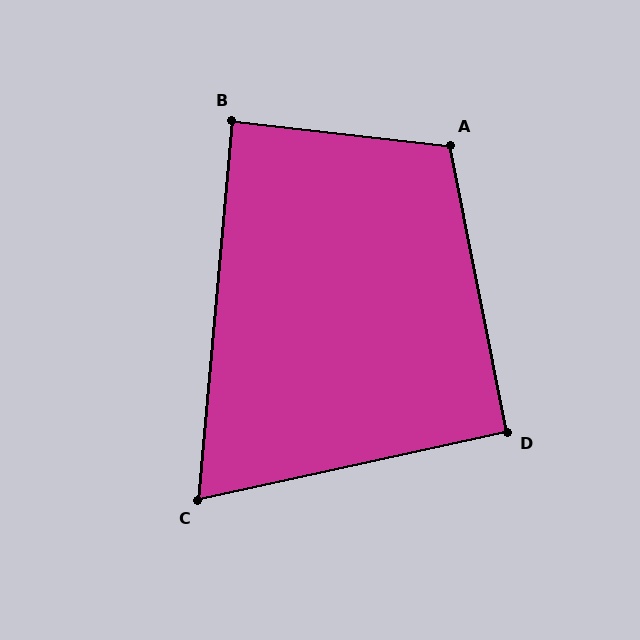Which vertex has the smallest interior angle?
C, at approximately 73 degrees.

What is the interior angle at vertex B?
Approximately 89 degrees (approximately right).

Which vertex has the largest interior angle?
A, at approximately 107 degrees.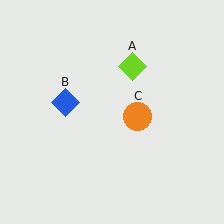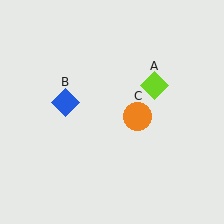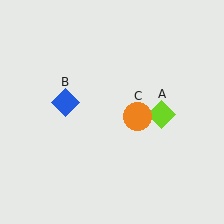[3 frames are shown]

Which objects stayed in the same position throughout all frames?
Blue diamond (object B) and orange circle (object C) remained stationary.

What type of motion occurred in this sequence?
The lime diamond (object A) rotated clockwise around the center of the scene.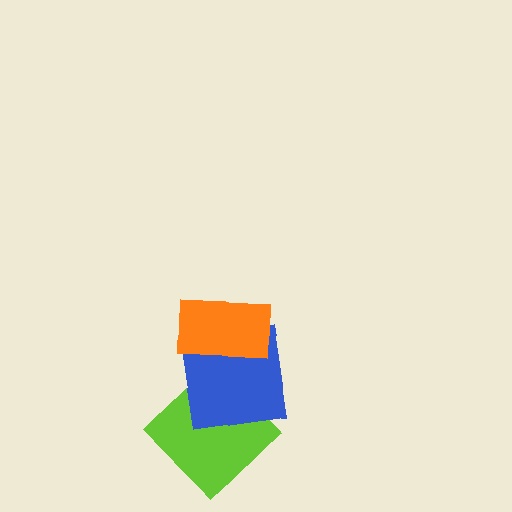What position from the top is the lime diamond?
The lime diamond is 3rd from the top.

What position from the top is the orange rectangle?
The orange rectangle is 1st from the top.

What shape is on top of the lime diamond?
The blue square is on top of the lime diamond.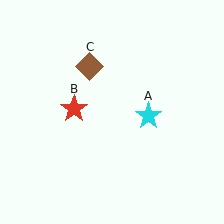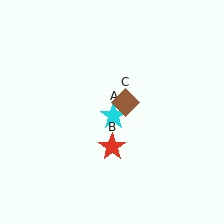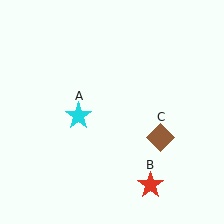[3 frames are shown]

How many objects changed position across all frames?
3 objects changed position: cyan star (object A), red star (object B), brown diamond (object C).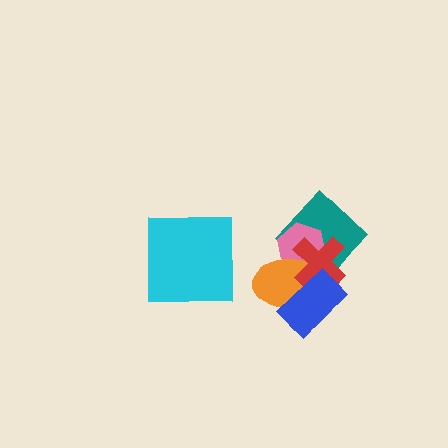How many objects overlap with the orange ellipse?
4 objects overlap with the orange ellipse.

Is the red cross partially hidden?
Yes, it is partially covered by another shape.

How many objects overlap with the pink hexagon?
3 objects overlap with the pink hexagon.